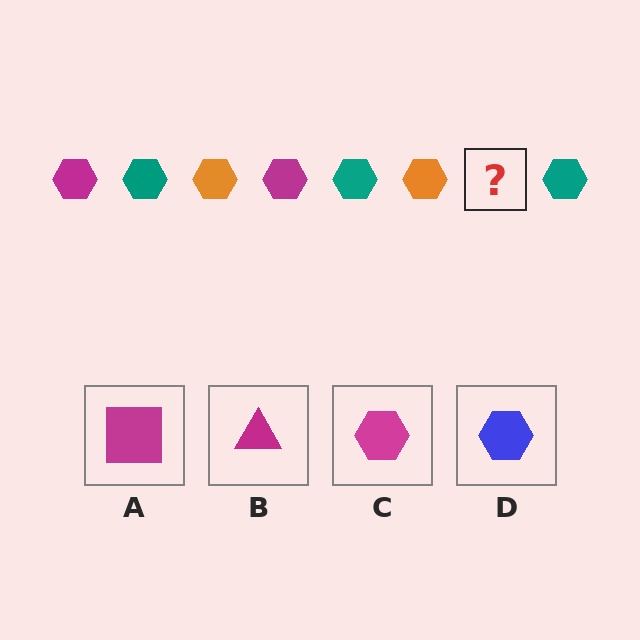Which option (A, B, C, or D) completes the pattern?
C.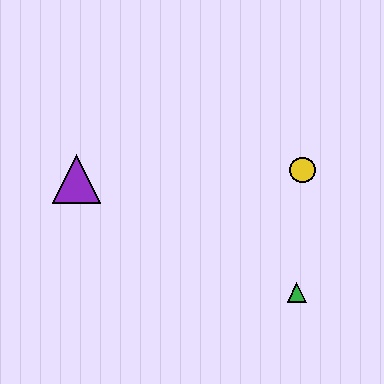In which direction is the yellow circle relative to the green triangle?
The yellow circle is above the green triangle.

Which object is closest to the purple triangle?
The yellow circle is closest to the purple triangle.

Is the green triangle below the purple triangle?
Yes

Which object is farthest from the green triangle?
The purple triangle is farthest from the green triangle.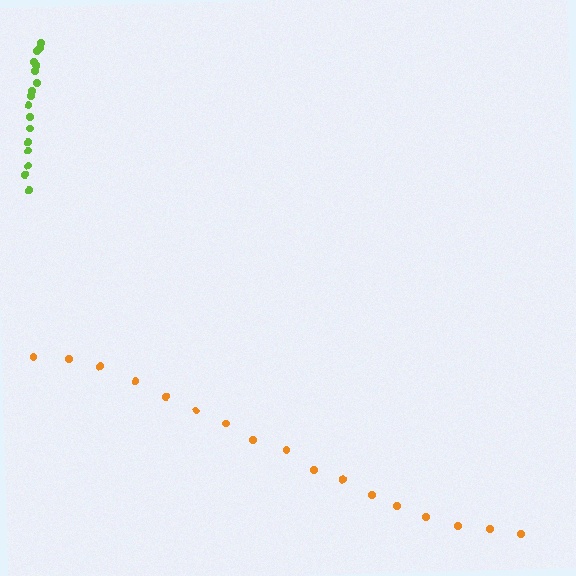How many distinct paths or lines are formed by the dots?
There are 2 distinct paths.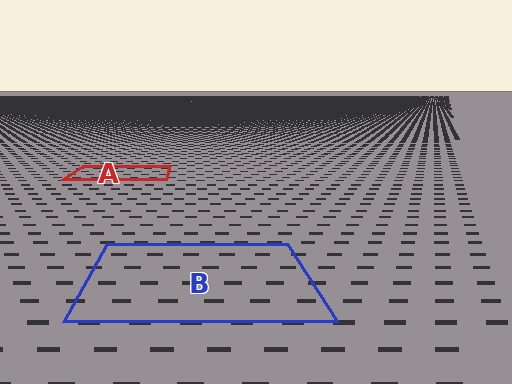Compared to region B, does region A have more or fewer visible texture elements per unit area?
Region A has more texture elements per unit area — they are packed more densely because it is farther away.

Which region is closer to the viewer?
Region B is closer. The texture elements there are larger and more spread out.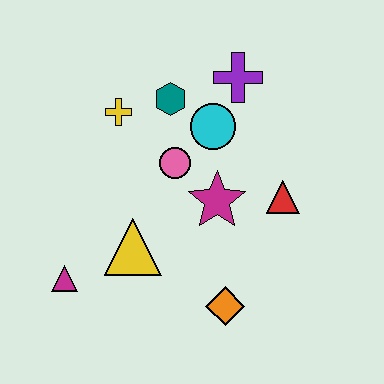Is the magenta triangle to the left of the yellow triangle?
Yes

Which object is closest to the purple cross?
The cyan circle is closest to the purple cross.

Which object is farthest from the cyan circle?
The magenta triangle is farthest from the cyan circle.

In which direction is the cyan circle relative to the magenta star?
The cyan circle is above the magenta star.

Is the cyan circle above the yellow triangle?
Yes